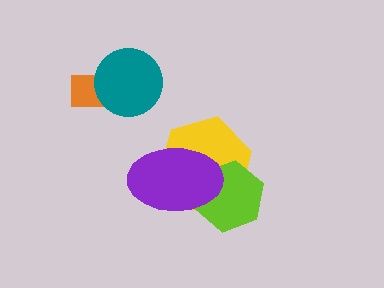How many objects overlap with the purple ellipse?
2 objects overlap with the purple ellipse.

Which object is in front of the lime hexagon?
The purple ellipse is in front of the lime hexagon.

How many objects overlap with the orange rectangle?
1 object overlaps with the orange rectangle.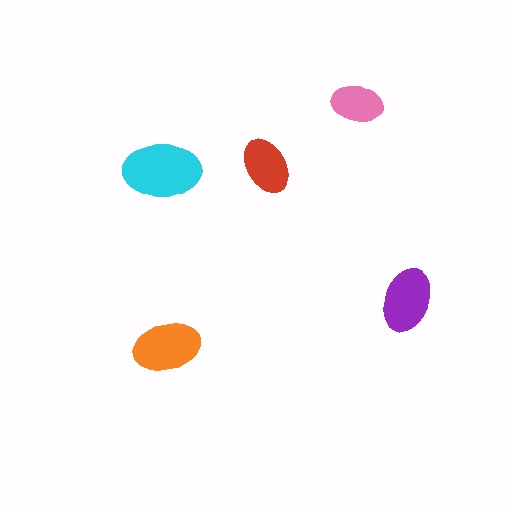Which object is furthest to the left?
The cyan ellipse is leftmost.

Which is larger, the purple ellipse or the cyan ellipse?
The cyan one.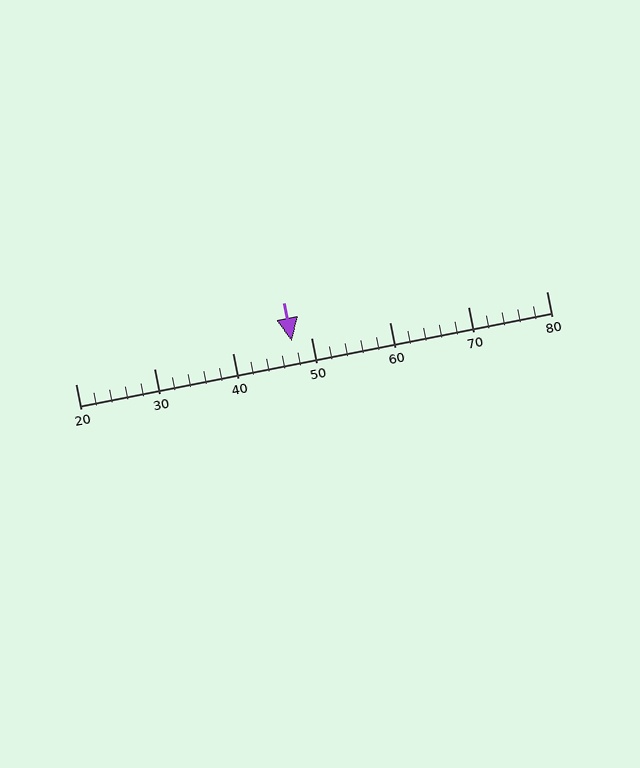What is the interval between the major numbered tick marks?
The major tick marks are spaced 10 units apart.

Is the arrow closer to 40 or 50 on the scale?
The arrow is closer to 50.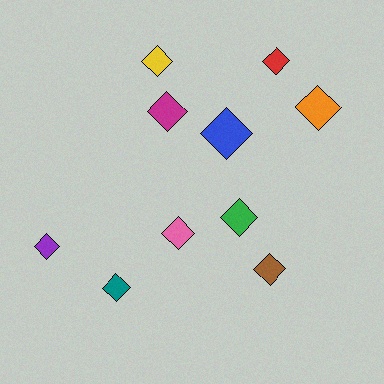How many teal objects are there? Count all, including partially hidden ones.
There is 1 teal object.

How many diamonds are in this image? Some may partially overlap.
There are 10 diamonds.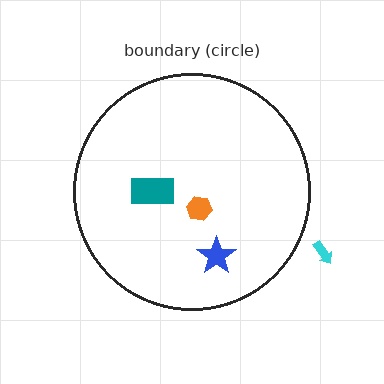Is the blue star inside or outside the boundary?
Inside.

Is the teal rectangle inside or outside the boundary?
Inside.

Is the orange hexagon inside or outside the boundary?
Inside.